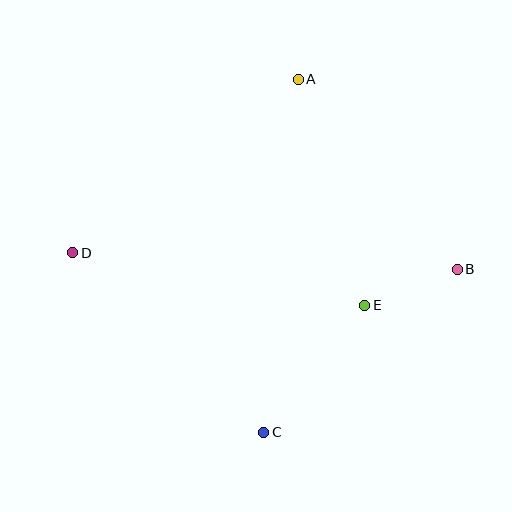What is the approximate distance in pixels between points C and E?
The distance between C and E is approximately 162 pixels.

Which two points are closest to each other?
Points B and E are closest to each other.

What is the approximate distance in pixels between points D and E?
The distance between D and E is approximately 296 pixels.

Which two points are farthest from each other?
Points B and D are farthest from each other.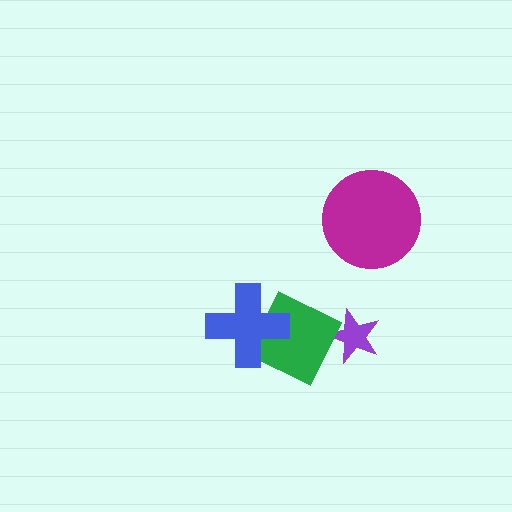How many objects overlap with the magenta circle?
0 objects overlap with the magenta circle.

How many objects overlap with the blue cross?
1 object overlaps with the blue cross.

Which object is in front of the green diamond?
The blue cross is in front of the green diamond.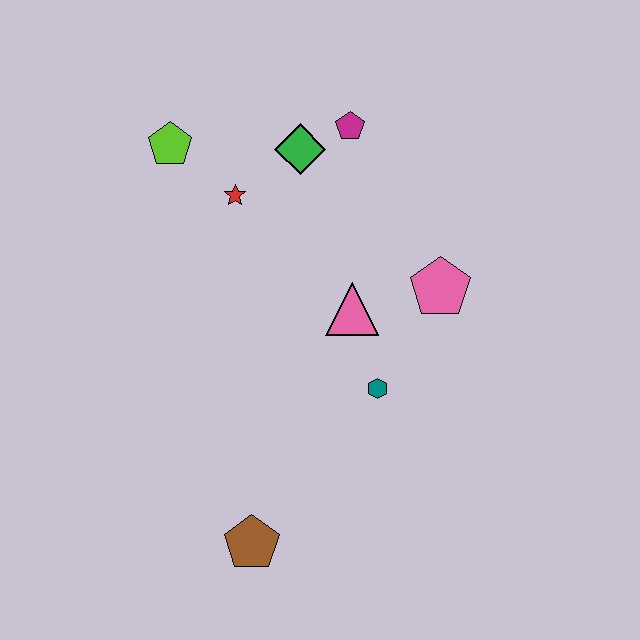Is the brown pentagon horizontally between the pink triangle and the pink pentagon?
No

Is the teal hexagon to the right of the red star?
Yes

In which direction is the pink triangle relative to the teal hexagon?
The pink triangle is above the teal hexagon.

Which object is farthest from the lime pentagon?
The brown pentagon is farthest from the lime pentagon.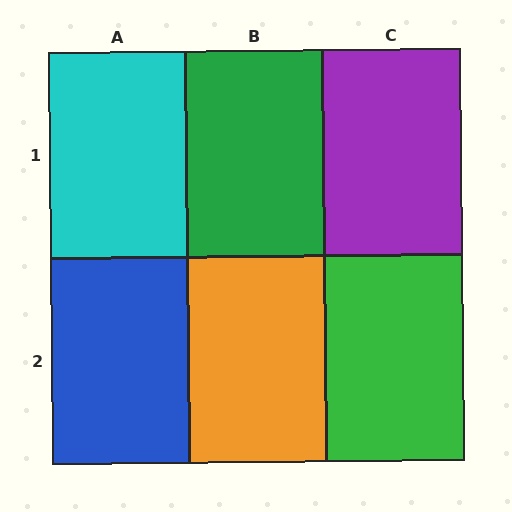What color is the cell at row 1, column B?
Green.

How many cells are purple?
1 cell is purple.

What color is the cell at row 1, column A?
Cyan.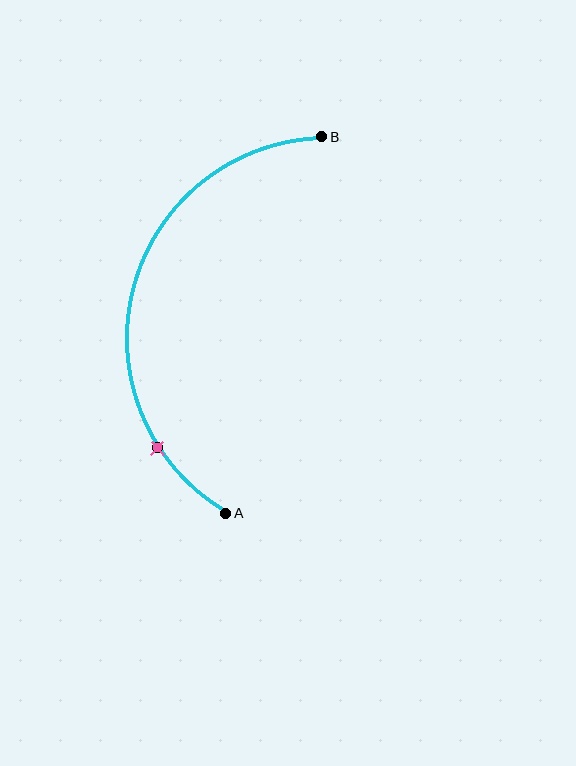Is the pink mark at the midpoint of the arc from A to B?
No. The pink mark lies on the arc but is closer to endpoint A. The arc midpoint would be at the point on the curve equidistant along the arc from both A and B.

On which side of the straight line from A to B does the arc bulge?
The arc bulges to the left of the straight line connecting A and B.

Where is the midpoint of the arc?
The arc midpoint is the point on the curve farthest from the straight line joining A and B. It sits to the left of that line.